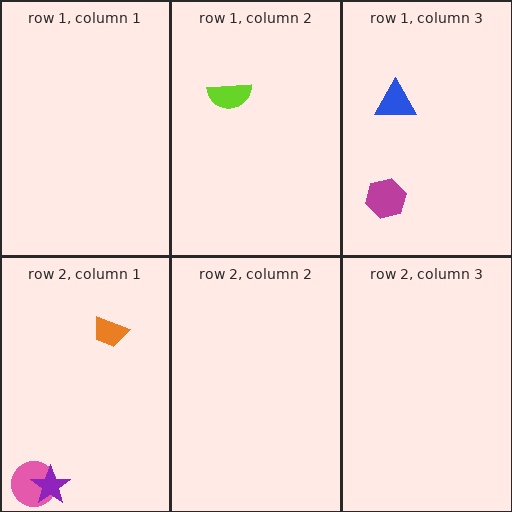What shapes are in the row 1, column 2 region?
The lime semicircle.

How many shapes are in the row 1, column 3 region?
2.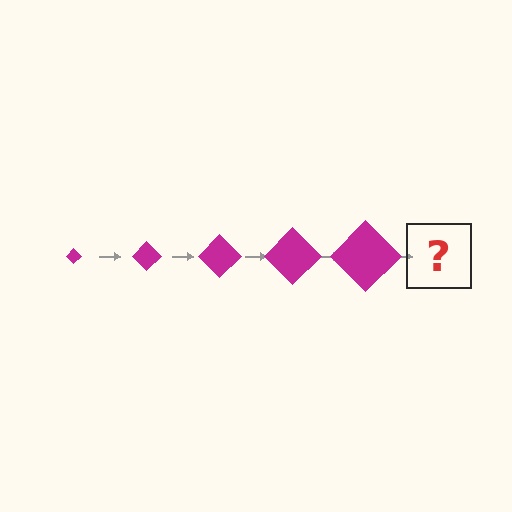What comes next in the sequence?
The next element should be a magenta diamond, larger than the previous one.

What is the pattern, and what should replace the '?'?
The pattern is that the diamond gets progressively larger each step. The '?' should be a magenta diamond, larger than the previous one.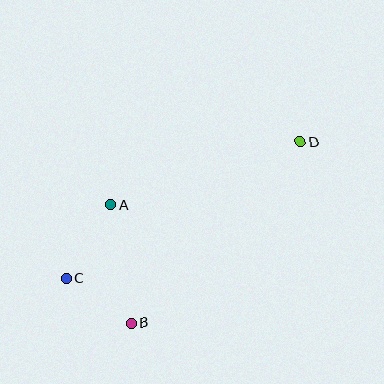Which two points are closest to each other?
Points B and C are closest to each other.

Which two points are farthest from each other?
Points C and D are farthest from each other.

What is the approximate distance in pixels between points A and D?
The distance between A and D is approximately 200 pixels.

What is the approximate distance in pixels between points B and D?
The distance between B and D is approximately 247 pixels.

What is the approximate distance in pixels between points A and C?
The distance between A and C is approximately 87 pixels.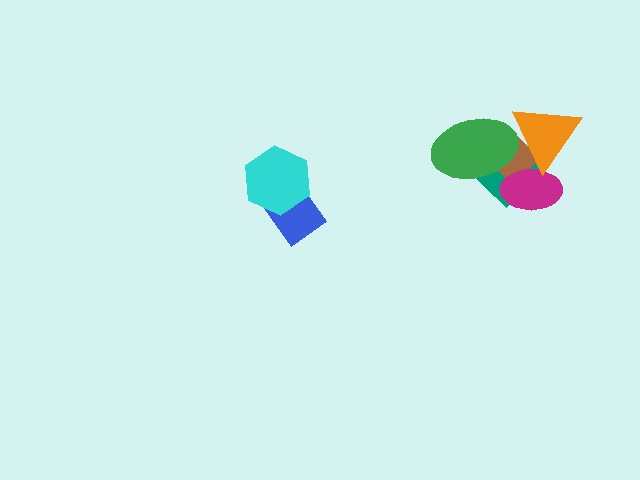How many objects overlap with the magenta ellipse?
3 objects overlap with the magenta ellipse.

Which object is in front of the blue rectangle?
The cyan hexagon is in front of the blue rectangle.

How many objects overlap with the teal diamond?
4 objects overlap with the teal diamond.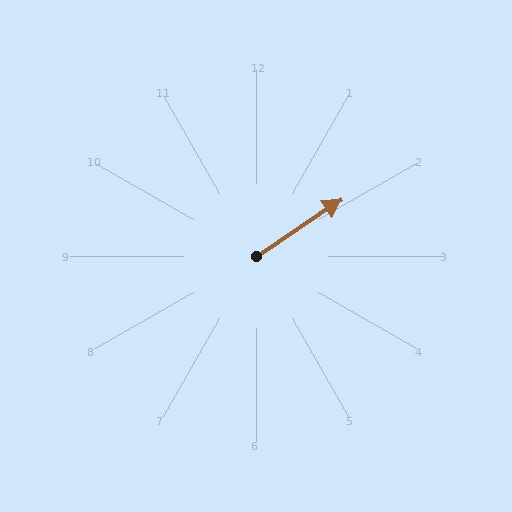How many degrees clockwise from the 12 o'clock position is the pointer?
Approximately 56 degrees.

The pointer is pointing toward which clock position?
Roughly 2 o'clock.